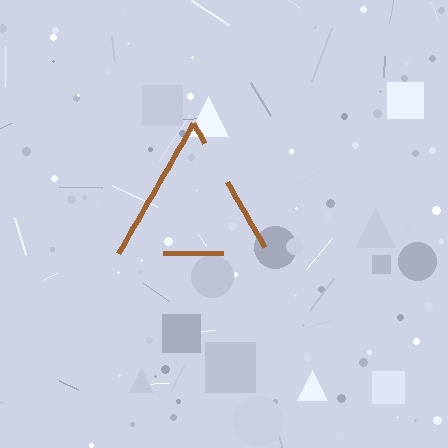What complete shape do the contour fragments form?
The contour fragments form a triangle.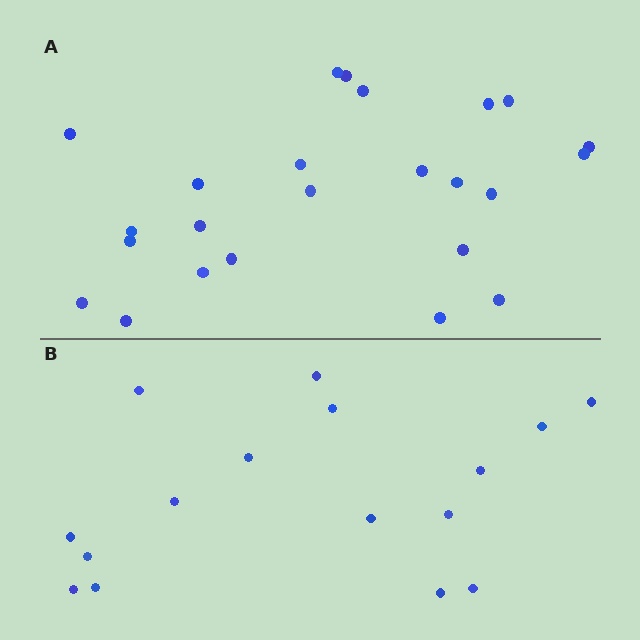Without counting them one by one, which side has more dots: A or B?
Region A (the top region) has more dots.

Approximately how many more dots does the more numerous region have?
Region A has roughly 8 or so more dots than region B.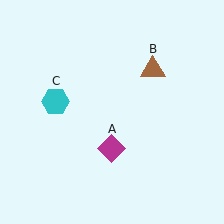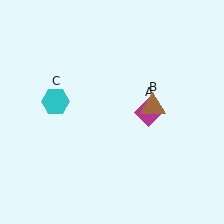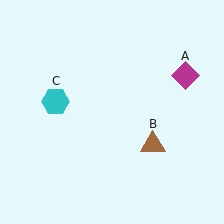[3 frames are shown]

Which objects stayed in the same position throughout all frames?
Cyan hexagon (object C) remained stationary.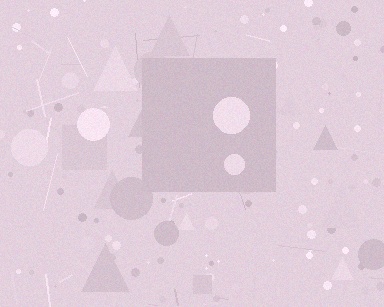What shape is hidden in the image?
A square is hidden in the image.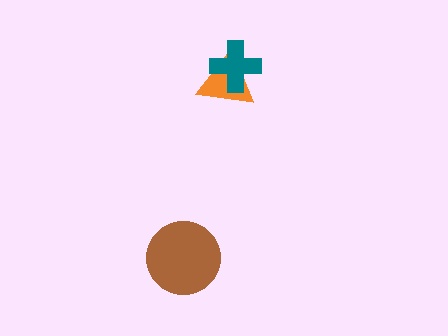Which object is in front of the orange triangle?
The teal cross is in front of the orange triangle.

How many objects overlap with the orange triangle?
1 object overlaps with the orange triangle.